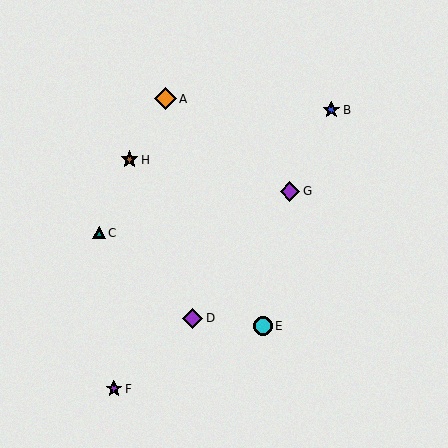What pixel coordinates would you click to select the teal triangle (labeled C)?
Click at (99, 233) to select the teal triangle C.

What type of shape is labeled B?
Shape B is a blue star.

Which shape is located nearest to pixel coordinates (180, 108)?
The orange diamond (labeled A) at (165, 99) is nearest to that location.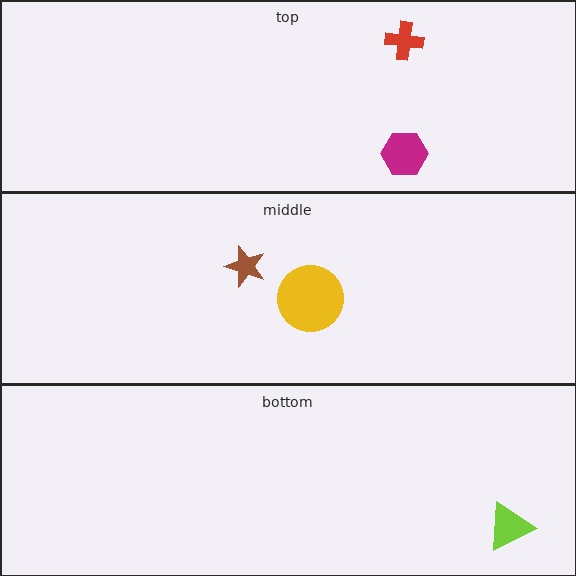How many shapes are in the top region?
2.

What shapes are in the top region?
The red cross, the magenta hexagon.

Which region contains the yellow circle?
The middle region.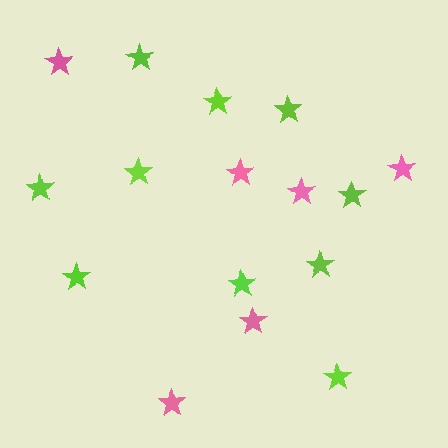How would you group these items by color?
There are 2 groups: one group of lime stars (10) and one group of pink stars (6).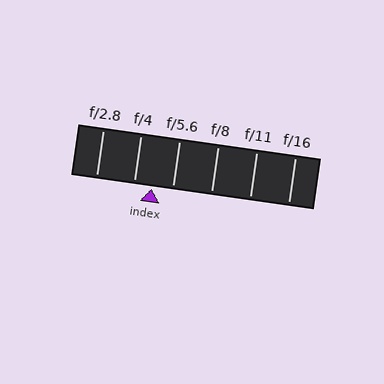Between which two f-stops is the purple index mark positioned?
The index mark is between f/4 and f/5.6.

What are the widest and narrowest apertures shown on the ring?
The widest aperture shown is f/2.8 and the narrowest is f/16.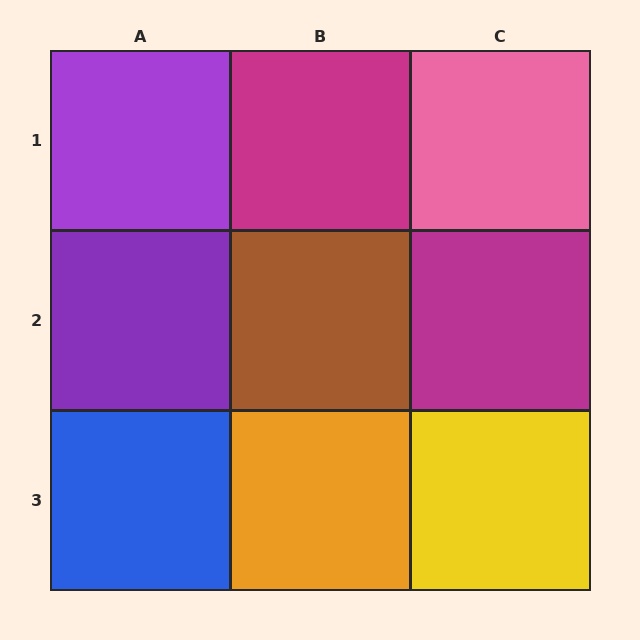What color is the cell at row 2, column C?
Magenta.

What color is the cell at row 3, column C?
Yellow.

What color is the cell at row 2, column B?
Brown.